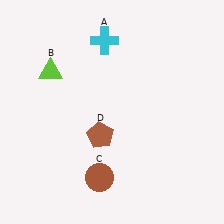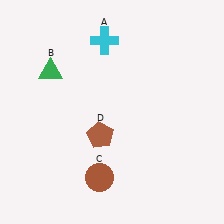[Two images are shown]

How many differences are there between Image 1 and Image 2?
There is 1 difference between the two images.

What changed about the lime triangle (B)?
In Image 1, B is lime. In Image 2, it changed to green.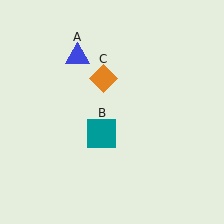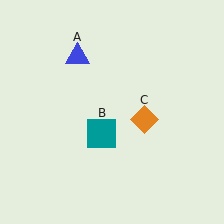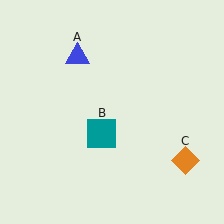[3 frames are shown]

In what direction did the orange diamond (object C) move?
The orange diamond (object C) moved down and to the right.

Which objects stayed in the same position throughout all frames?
Blue triangle (object A) and teal square (object B) remained stationary.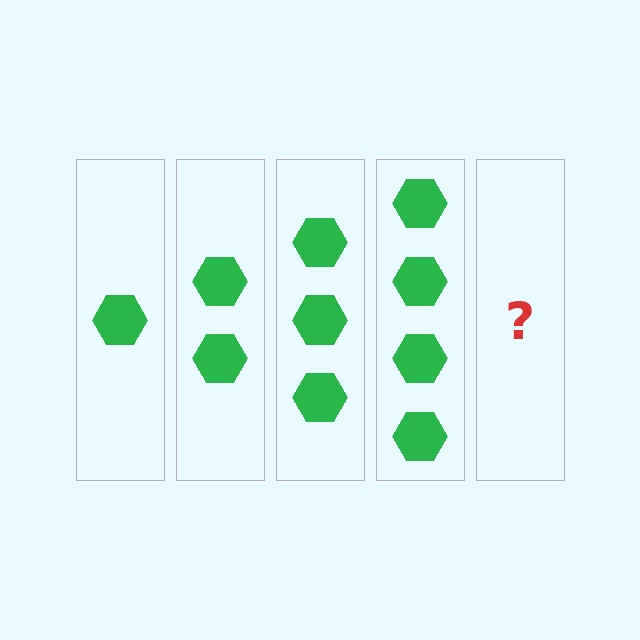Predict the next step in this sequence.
The next step is 5 hexagons.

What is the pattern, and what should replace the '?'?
The pattern is that each step adds one more hexagon. The '?' should be 5 hexagons.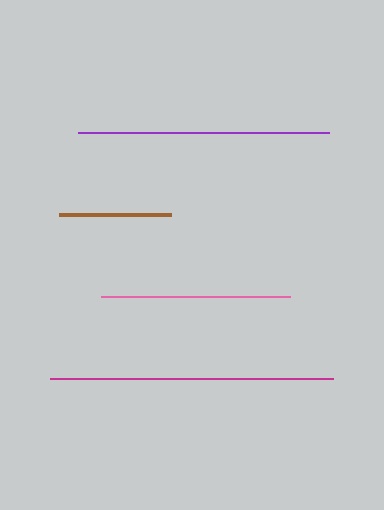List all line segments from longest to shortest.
From longest to shortest: magenta, purple, pink, brown.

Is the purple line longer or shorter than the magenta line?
The magenta line is longer than the purple line.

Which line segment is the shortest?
The brown line is the shortest at approximately 112 pixels.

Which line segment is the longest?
The magenta line is the longest at approximately 284 pixels.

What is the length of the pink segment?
The pink segment is approximately 189 pixels long.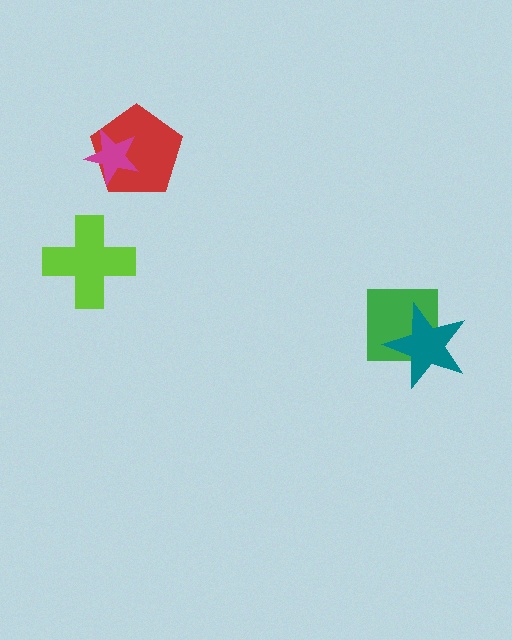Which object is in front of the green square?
The teal star is in front of the green square.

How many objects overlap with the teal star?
1 object overlaps with the teal star.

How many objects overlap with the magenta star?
1 object overlaps with the magenta star.